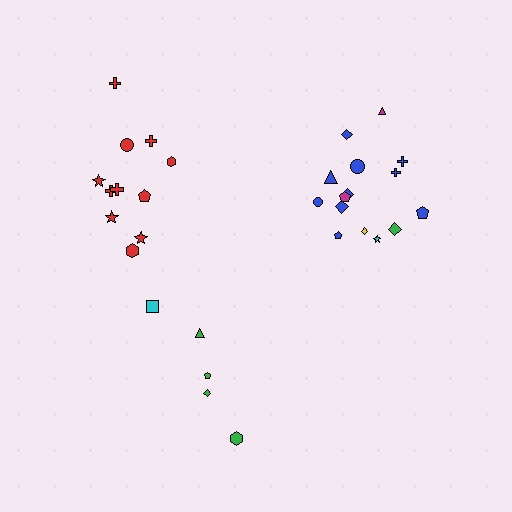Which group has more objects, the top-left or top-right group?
The top-right group.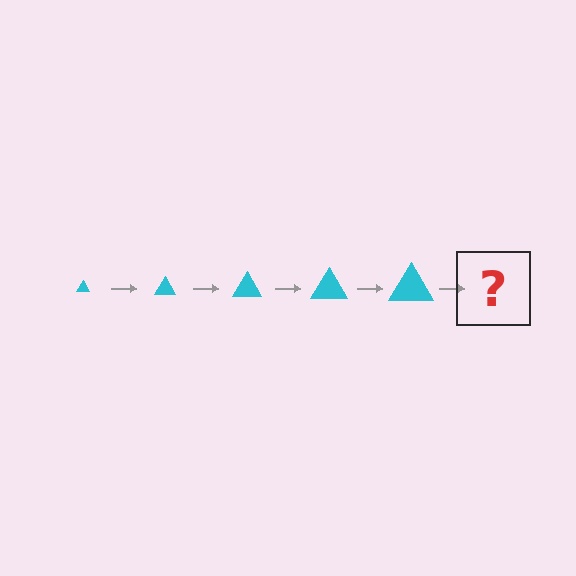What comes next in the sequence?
The next element should be a cyan triangle, larger than the previous one.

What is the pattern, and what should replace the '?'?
The pattern is that the triangle gets progressively larger each step. The '?' should be a cyan triangle, larger than the previous one.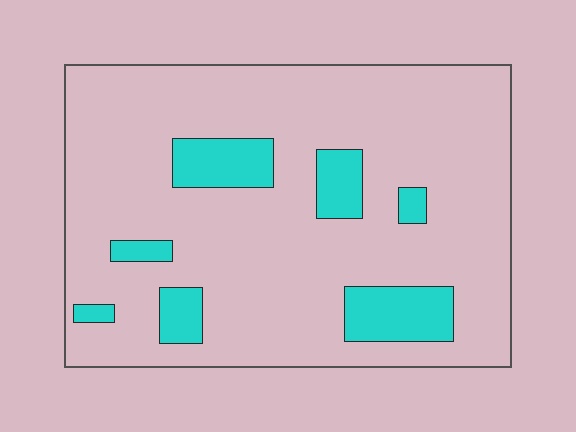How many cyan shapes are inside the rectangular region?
7.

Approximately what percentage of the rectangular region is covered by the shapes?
Approximately 15%.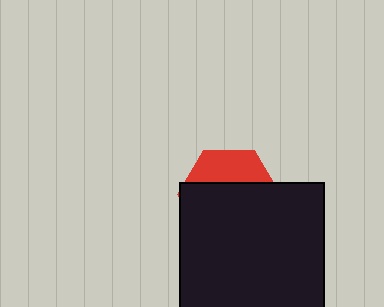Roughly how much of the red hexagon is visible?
A small part of it is visible (roughly 32%).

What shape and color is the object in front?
The object in front is a black square.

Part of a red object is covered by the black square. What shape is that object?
It is a hexagon.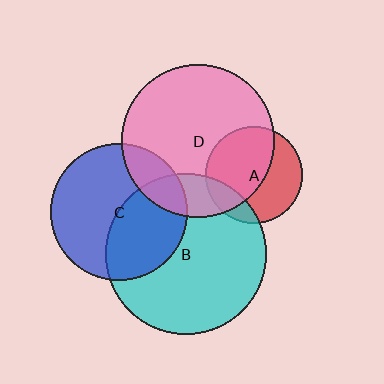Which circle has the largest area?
Circle B (cyan).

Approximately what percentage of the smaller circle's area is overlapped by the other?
Approximately 15%.